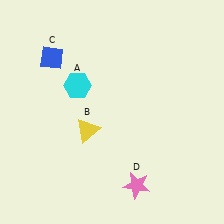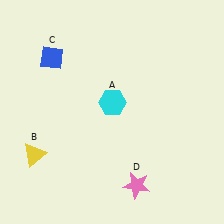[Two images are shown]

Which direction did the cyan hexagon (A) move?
The cyan hexagon (A) moved right.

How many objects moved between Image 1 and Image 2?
2 objects moved between the two images.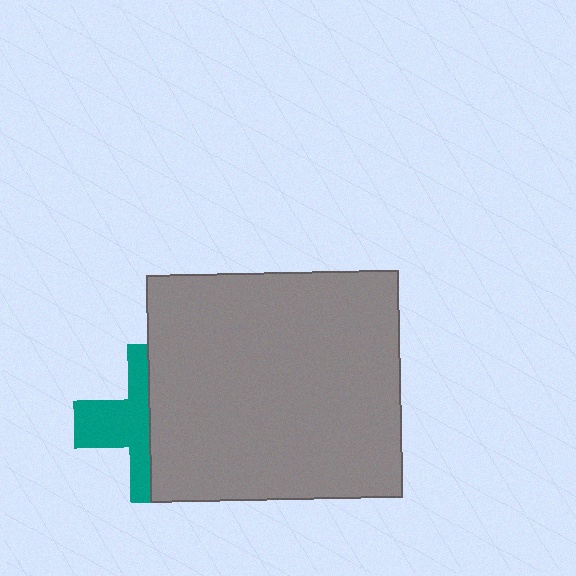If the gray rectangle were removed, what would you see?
You would see the complete teal cross.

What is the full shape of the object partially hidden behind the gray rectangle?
The partially hidden object is a teal cross.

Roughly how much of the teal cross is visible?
A small part of it is visible (roughly 44%).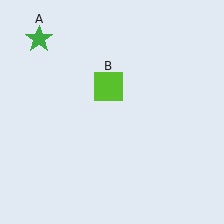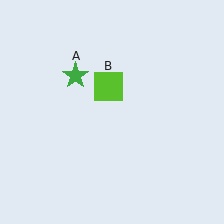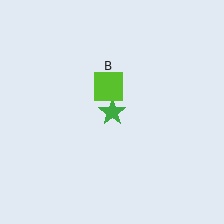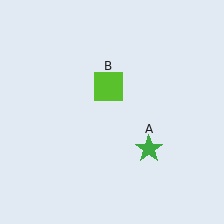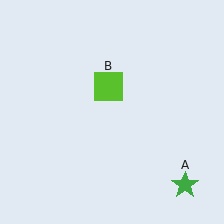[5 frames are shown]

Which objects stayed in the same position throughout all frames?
Lime square (object B) remained stationary.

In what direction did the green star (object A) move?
The green star (object A) moved down and to the right.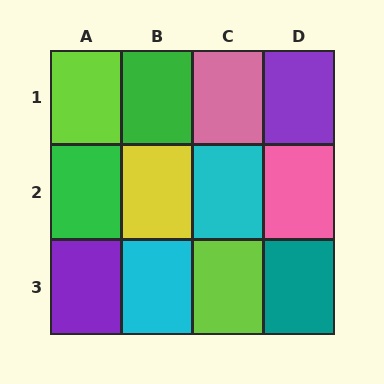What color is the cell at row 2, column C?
Cyan.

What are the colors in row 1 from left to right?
Lime, green, pink, purple.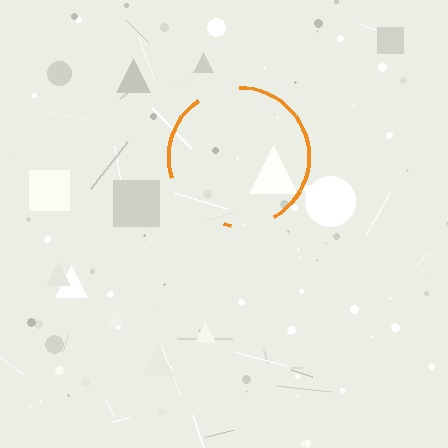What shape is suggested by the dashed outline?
The dashed outline suggests a circle.